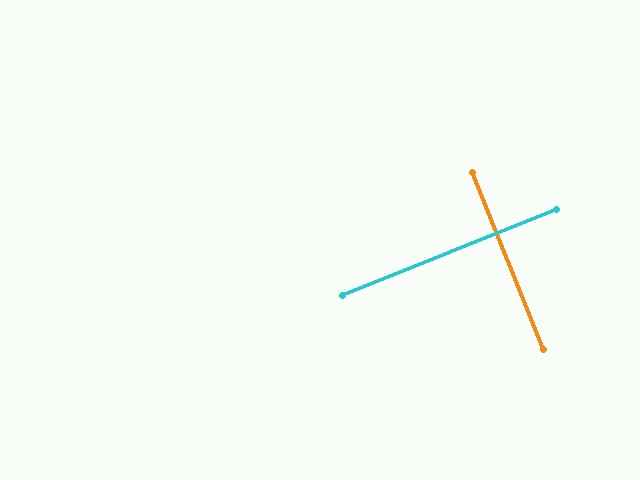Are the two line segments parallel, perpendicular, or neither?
Perpendicular — they meet at approximately 90°.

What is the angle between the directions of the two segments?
Approximately 90 degrees.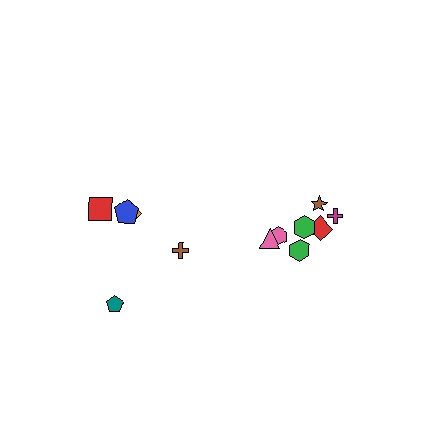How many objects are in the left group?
There are 5 objects.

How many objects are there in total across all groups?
There are 12 objects.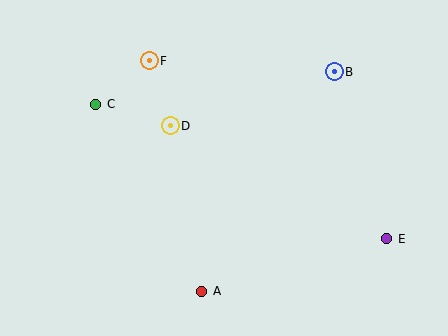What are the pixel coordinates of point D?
Point D is at (170, 126).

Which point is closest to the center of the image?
Point D at (170, 126) is closest to the center.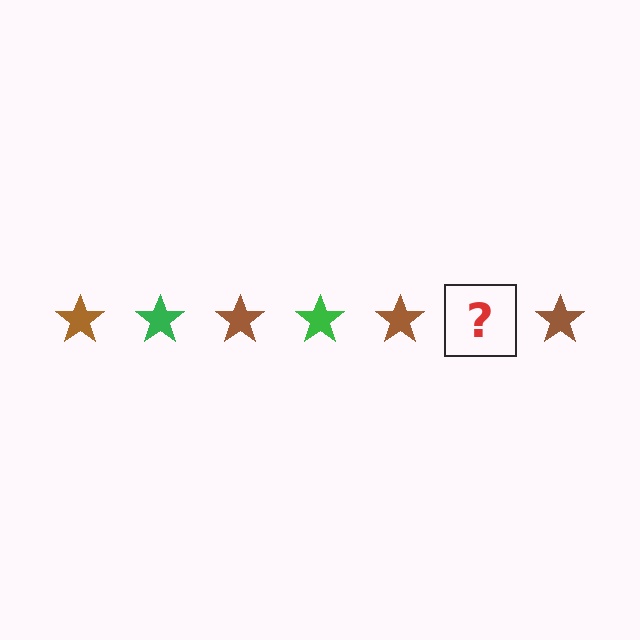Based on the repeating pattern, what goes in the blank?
The blank should be a green star.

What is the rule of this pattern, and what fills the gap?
The rule is that the pattern cycles through brown, green stars. The gap should be filled with a green star.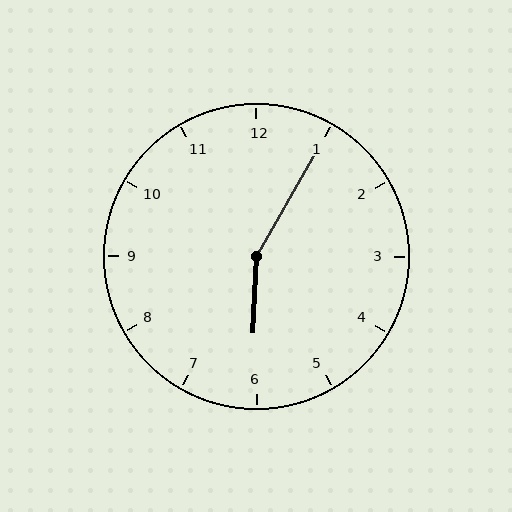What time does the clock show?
6:05.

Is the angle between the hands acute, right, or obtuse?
It is obtuse.